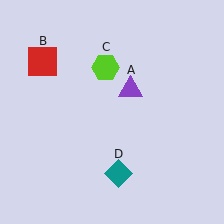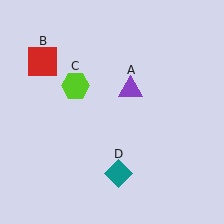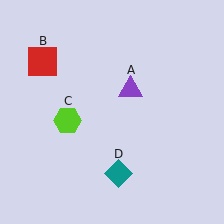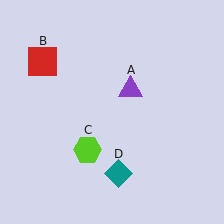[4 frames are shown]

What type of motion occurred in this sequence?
The lime hexagon (object C) rotated counterclockwise around the center of the scene.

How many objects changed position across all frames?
1 object changed position: lime hexagon (object C).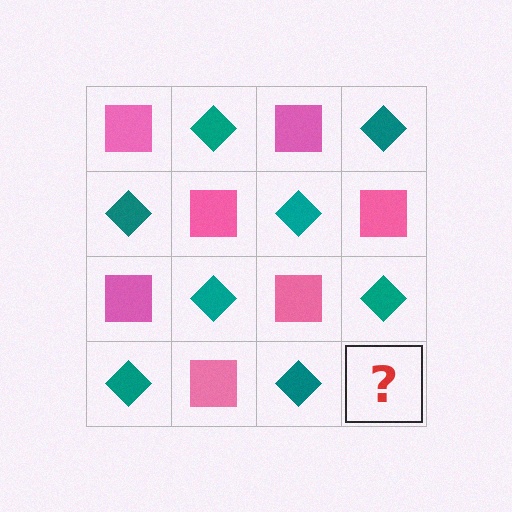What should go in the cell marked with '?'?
The missing cell should contain a pink square.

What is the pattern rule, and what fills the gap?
The rule is that it alternates pink square and teal diamond in a checkerboard pattern. The gap should be filled with a pink square.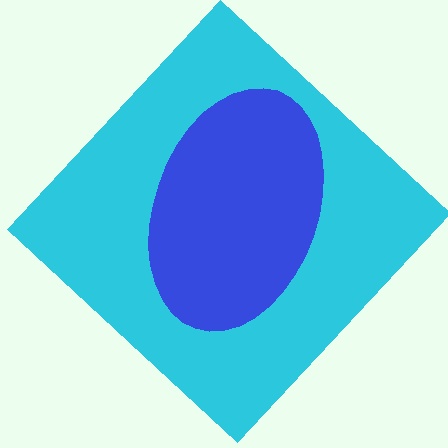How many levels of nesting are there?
2.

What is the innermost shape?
The blue ellipse.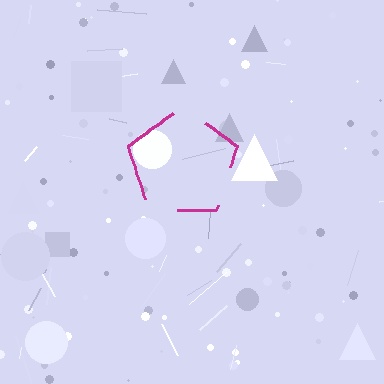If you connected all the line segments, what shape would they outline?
They would outline a pentagon.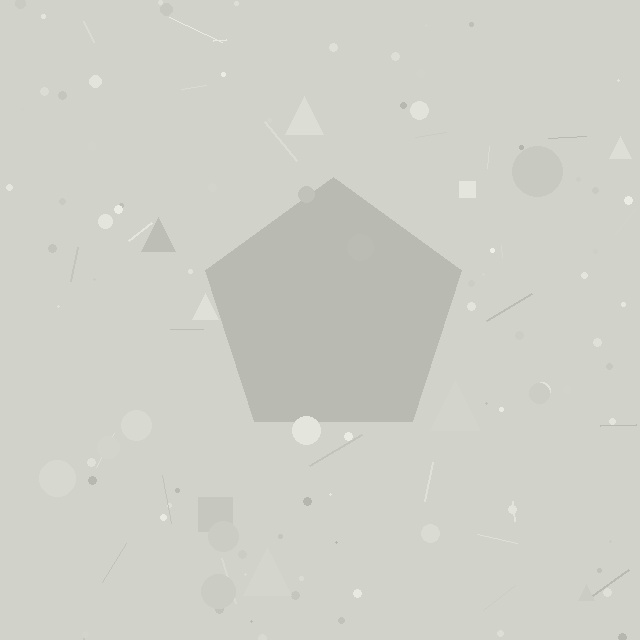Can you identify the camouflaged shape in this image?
The camouflaged shape is a pentagon.